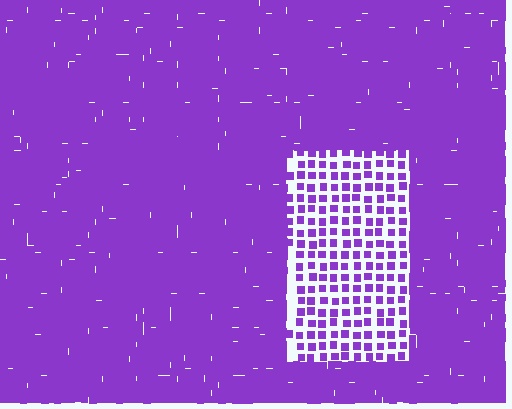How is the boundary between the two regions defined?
The boundary is defined by a change in element density (approximately 2.8x ratio). All elements are the same color, size, and shape.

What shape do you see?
I see a rectangle.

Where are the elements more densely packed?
The elements are more densely packed outside the rectangle boundary.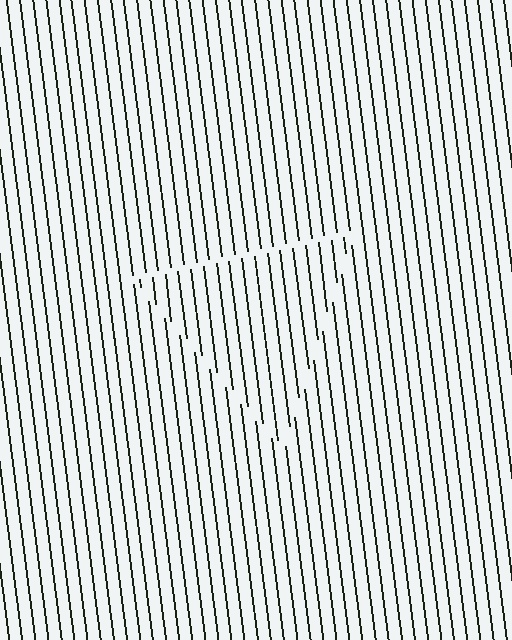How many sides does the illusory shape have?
3 sides — the line-ends trace a triangle.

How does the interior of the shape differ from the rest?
The interior of the shape contains the same grating, shifted by half a period — the contour is defined by the phase discontinuity where line-ends from the inner and outer gratings abut.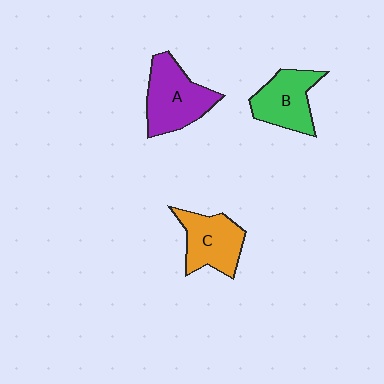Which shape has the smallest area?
Shape B (green).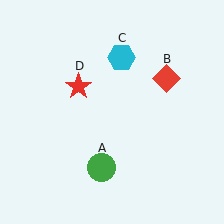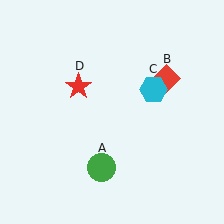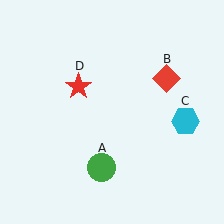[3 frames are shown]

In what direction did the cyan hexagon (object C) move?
The cyan hexagon (object C) moved down and to the right.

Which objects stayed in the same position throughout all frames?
Green circle (object A) and red diamond (object B) and red star (object D) remained stationary.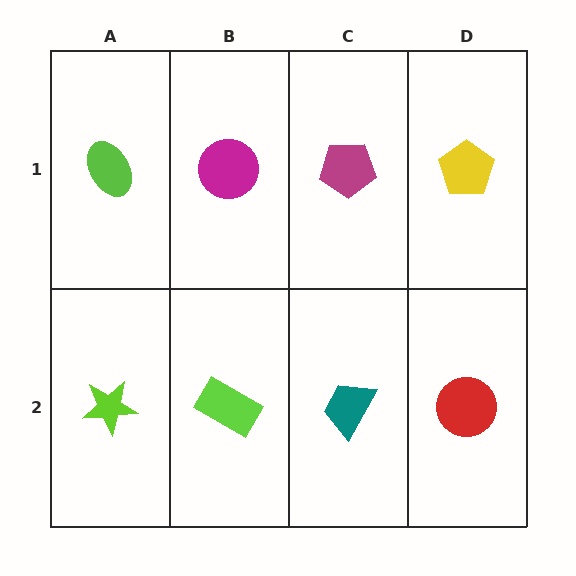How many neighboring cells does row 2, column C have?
3.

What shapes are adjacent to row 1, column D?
A red circle (row 2, column D), a magenta pentagon (row 1, column C).